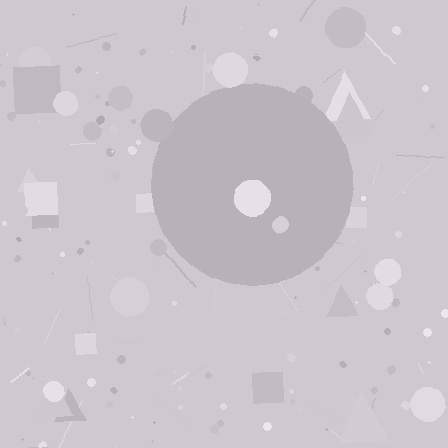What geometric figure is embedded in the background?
A circle is embedded in the background.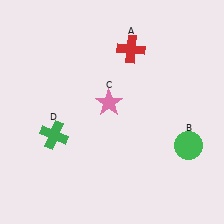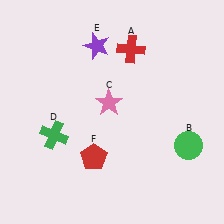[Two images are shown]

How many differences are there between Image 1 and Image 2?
There are 2 differences between the two images.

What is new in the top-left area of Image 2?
A purple star (E) was added in the top-left area of Image 2.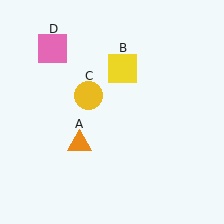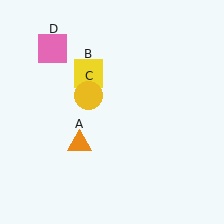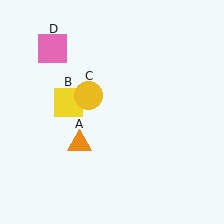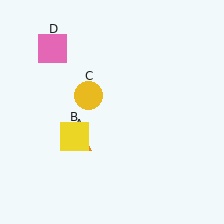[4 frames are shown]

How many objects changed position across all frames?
1 object changed position: yellow square (object B).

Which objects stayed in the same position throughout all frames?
Orange triangle (object A) and yellow circle (object C) and pink square (object D) remained stationary.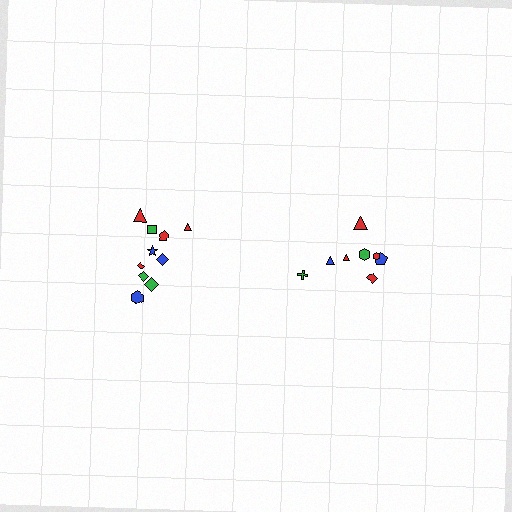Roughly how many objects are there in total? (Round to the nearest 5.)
Roughly 20 objects in total.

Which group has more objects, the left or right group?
The left group.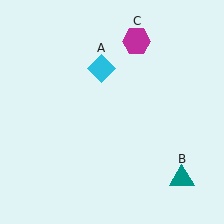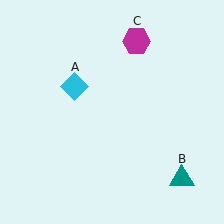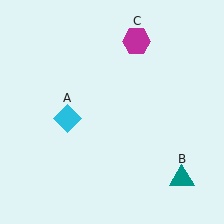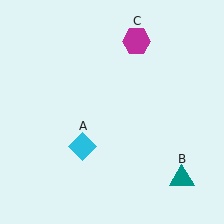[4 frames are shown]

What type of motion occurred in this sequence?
The cyan diamond (object A) rotated counterclockwise around the center of the scene.